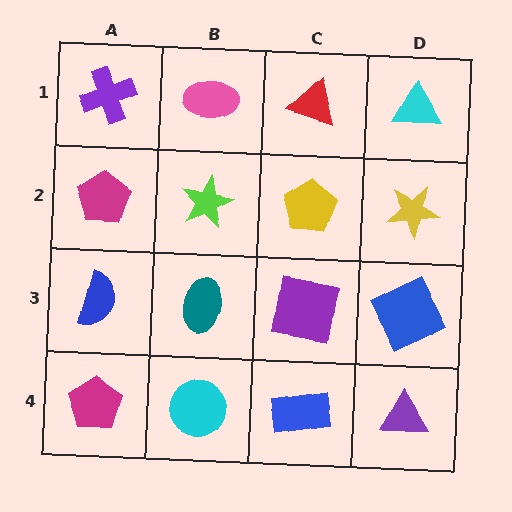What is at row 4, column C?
A blue rectangle.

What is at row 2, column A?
A magenta pentagon.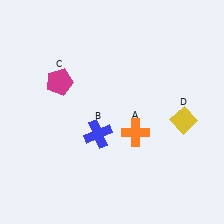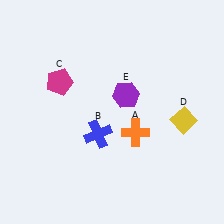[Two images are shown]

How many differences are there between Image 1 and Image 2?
There is 1 difference between the two images.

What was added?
A purple hexagon (E) was added in Image 2.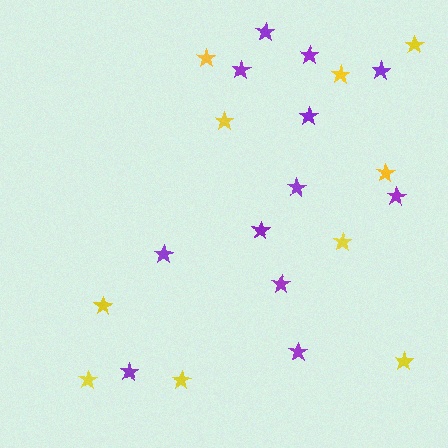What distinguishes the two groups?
There are 2 groups: one group of yellow stars (10) and one group of purple stars (12).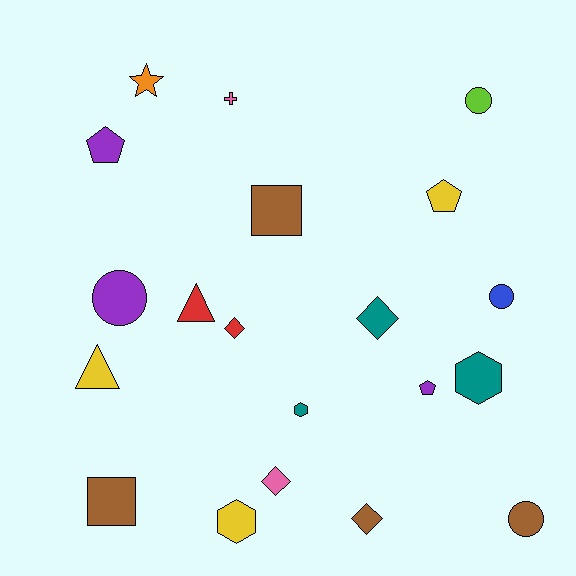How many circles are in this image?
There are 4 circles.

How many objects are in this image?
There are 20 objects.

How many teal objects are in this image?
There are 3 teal objects.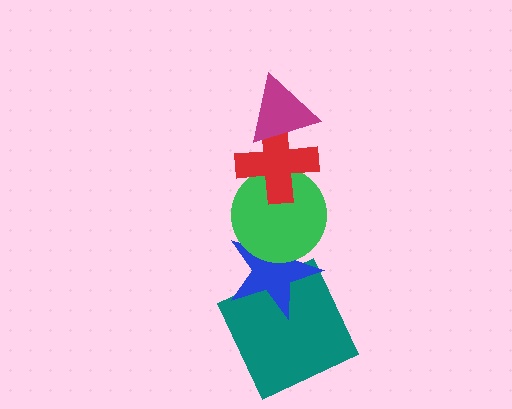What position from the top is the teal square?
The teal square is 5th from the top.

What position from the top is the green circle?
The green circle is 3rd from the top.